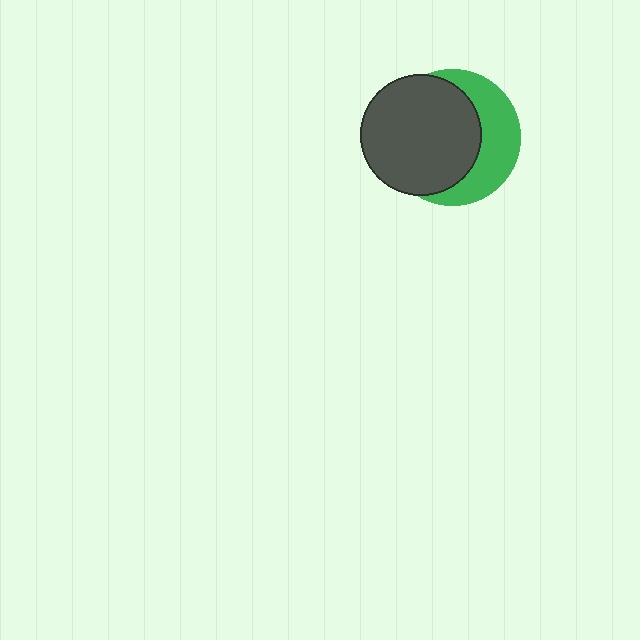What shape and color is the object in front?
The object in front is a dark gray circle.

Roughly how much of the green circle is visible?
A small part of it is visible (roughly 39%).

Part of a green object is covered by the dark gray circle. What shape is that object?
It is a circle.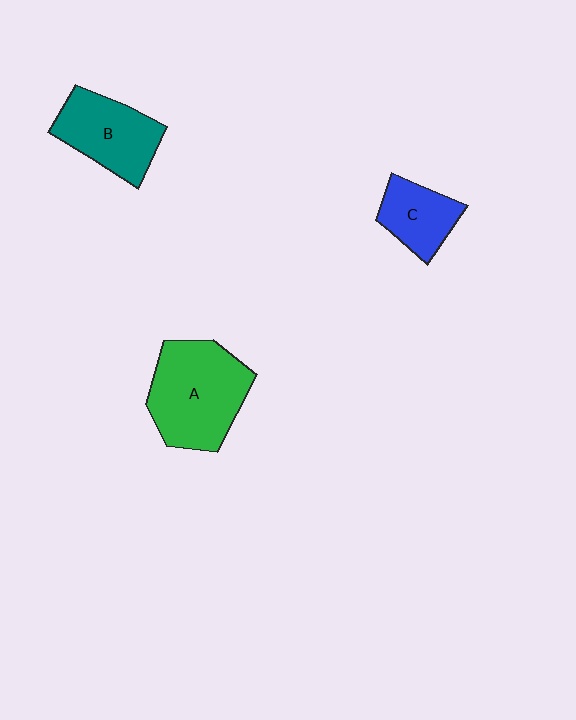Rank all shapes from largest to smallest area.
From largest to smallest: A (green), B (teal), C (blue).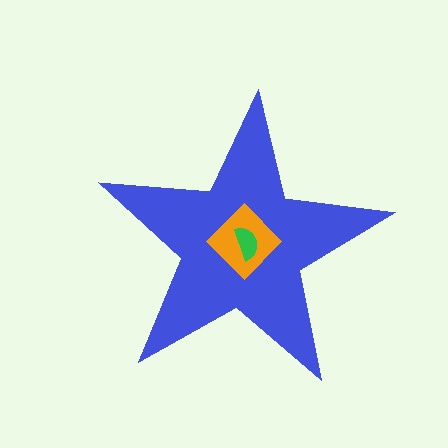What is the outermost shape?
The blue star.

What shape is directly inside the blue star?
The orange diamond.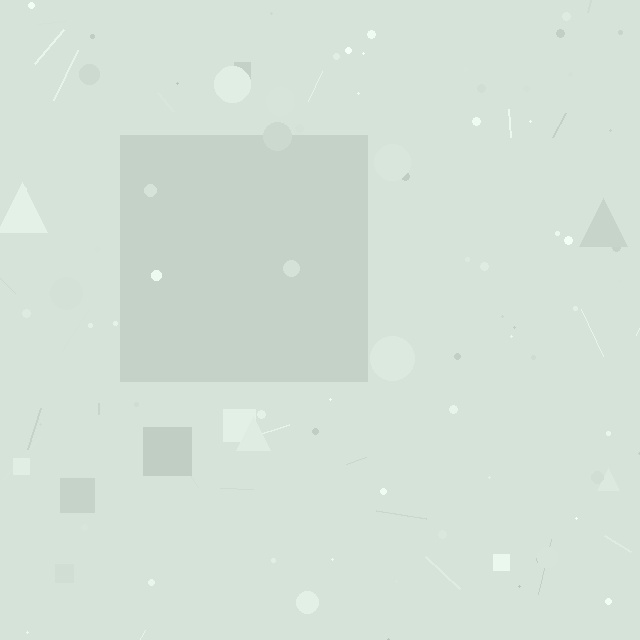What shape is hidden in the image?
A square is hidden in the image.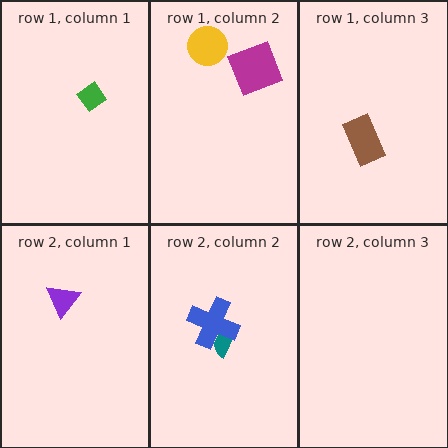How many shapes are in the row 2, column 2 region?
2.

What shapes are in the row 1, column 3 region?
The brown rectangle.